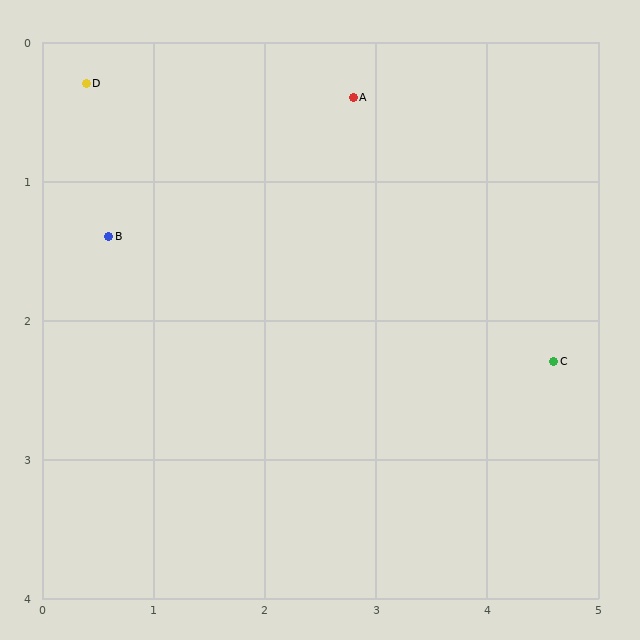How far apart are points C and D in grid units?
Points C and D are about 4.7 grid units apart.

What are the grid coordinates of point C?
Point C is at approximately (4.6, 2.3).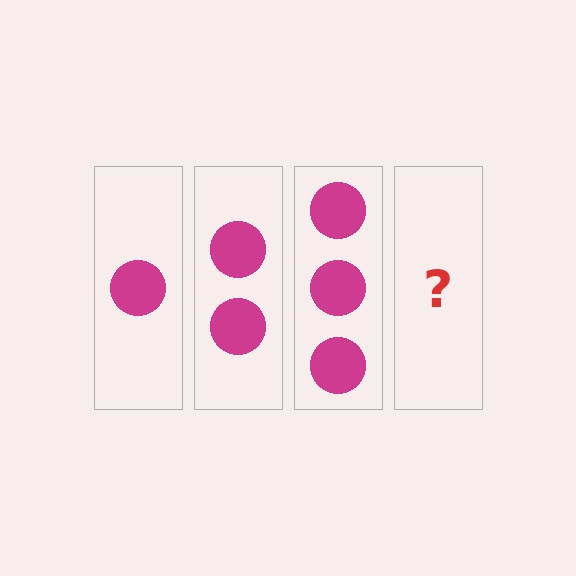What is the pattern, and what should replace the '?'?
The pattern is that each step adds one more circle. The '?' should be 4 circles.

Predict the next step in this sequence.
The next step is 4 circles.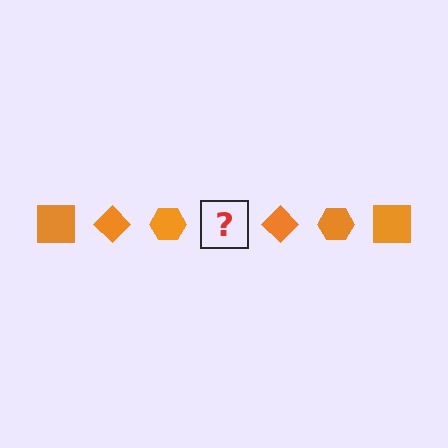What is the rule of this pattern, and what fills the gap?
The rule is that the pattern cycles through square, diamond, hexagon shapes in orange. The gap should be filled with an orange square.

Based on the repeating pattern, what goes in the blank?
The blank should be an orange square.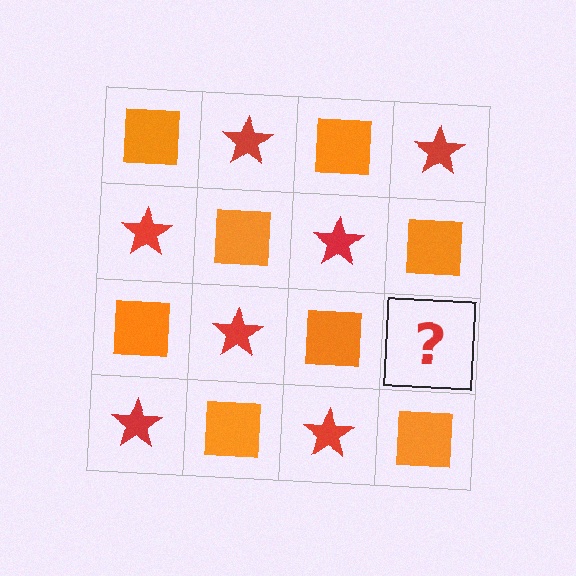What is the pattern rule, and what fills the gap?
The rule is that it alternates orange square and red star in a checkerboard pattern. The gap should be filled with a red star.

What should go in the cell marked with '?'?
The missing cell should contain a red star.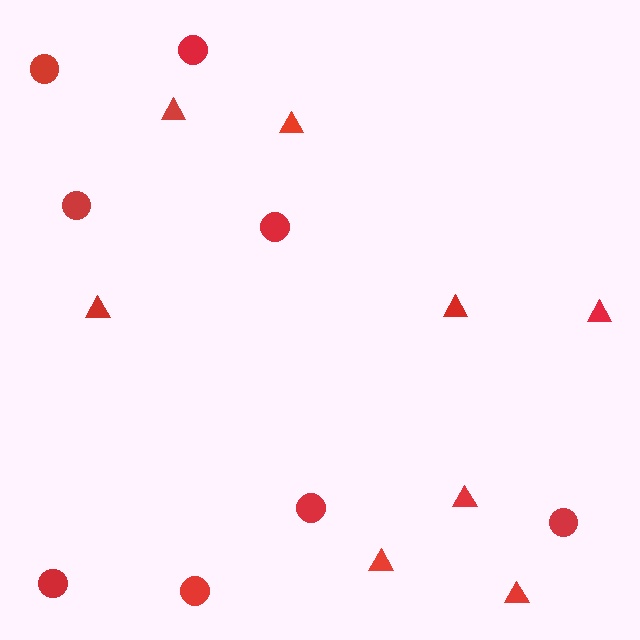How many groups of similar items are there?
There are 2 groups: one group of circles (8) and one group of triangles (8).